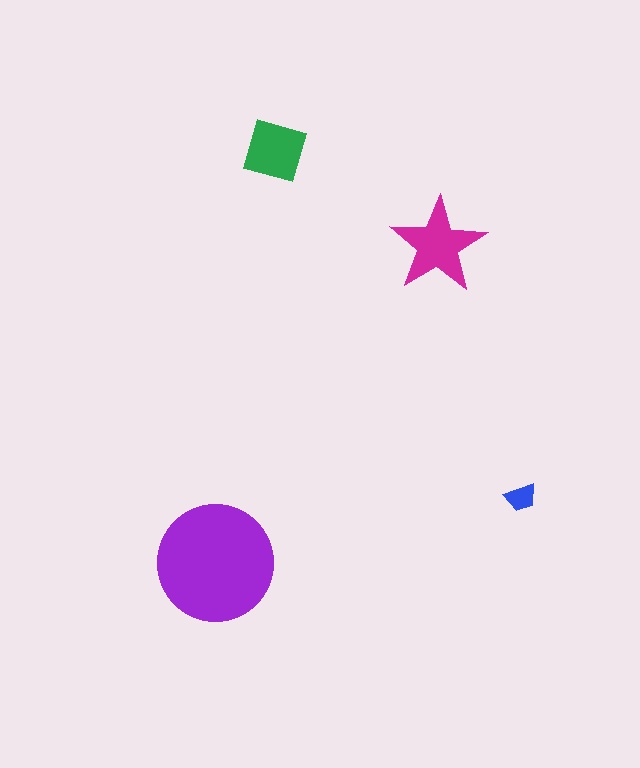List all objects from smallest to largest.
The blue trapezoid, the green diamond, the magenta star, the purple circle.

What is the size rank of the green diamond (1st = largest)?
3rd.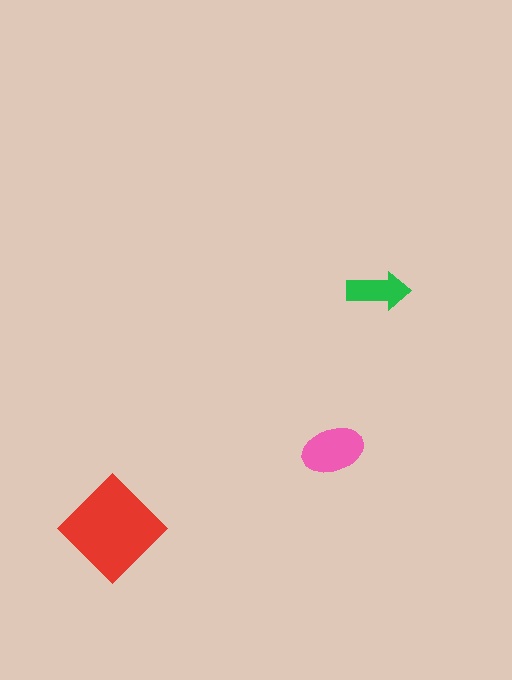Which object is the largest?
The red diamond.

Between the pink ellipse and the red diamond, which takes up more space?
The red diamond.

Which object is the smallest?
The green arrow.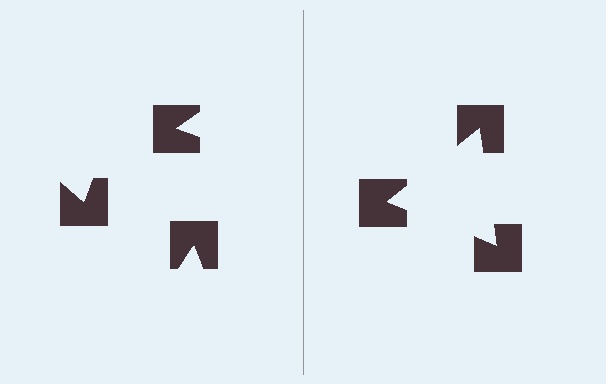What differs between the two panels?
The notched squares are positioned identically on both sides; only the wedge orientations differ. On the right they align to a triangle; on the left they are misaligned.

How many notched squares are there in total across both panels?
6 — 3 on each side.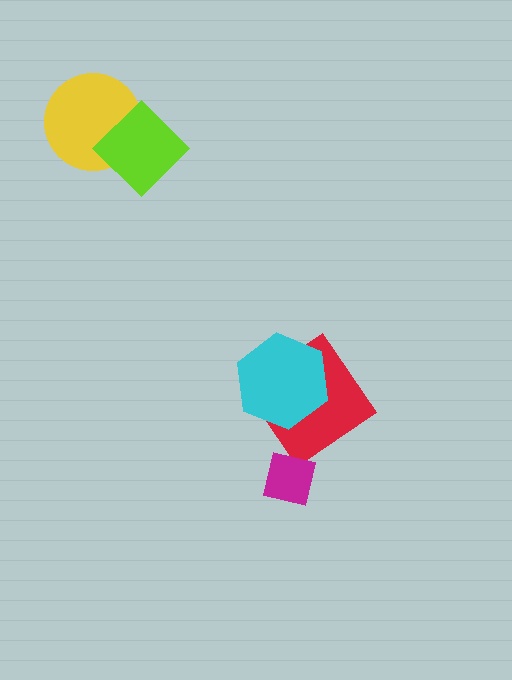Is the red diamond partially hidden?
Yes, it is partially covered by another shape.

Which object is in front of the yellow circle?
The lime diamond is in front of the yellow circle.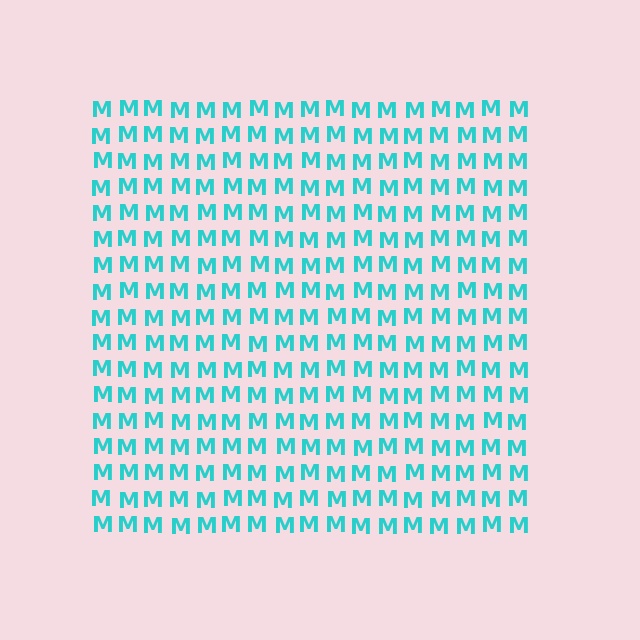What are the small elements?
The small elements are letter M's.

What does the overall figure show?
The overall figure shows a square.